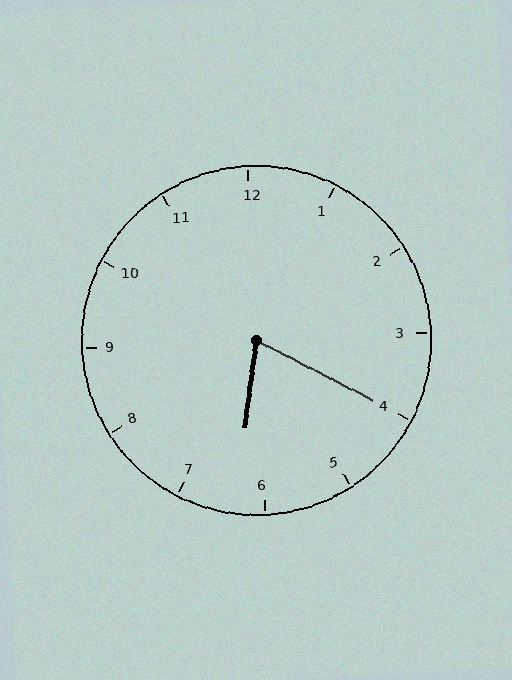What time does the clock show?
6:20.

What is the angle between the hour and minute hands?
Approximately 70 degrees.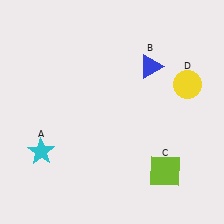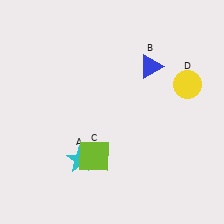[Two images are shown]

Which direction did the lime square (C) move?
The lime square (C) moved left.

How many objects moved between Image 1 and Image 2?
2 objects moved between the two images.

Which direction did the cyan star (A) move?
The cyan star (A) moved right.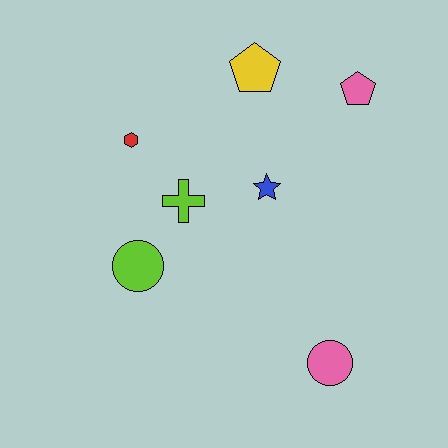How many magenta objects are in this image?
There are no magenta objects.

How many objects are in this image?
There are 7 objects.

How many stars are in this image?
There is 1 star.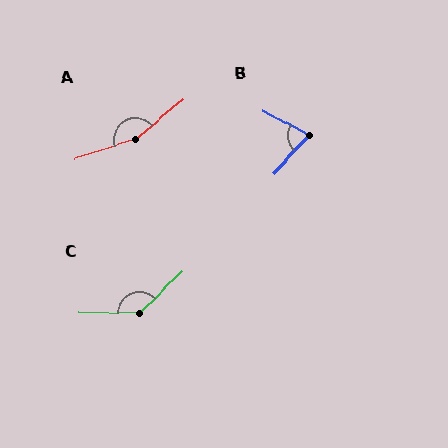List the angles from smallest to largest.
B (75°), C (136°), A (159°).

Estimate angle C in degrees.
Approximately 136 degrees.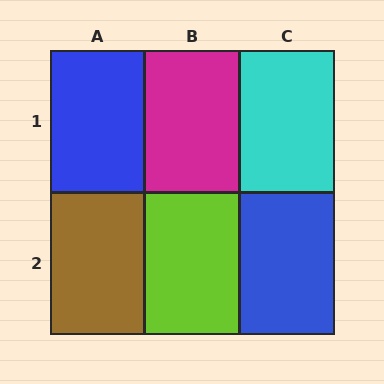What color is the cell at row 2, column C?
Blue.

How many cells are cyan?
1 cell is cyan.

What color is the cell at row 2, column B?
Lime.